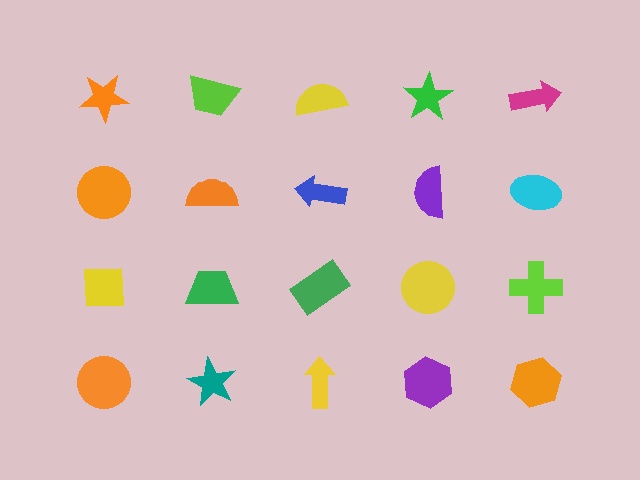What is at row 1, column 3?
A yellow semicircle.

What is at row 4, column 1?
An orange circle.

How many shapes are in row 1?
5 shapes.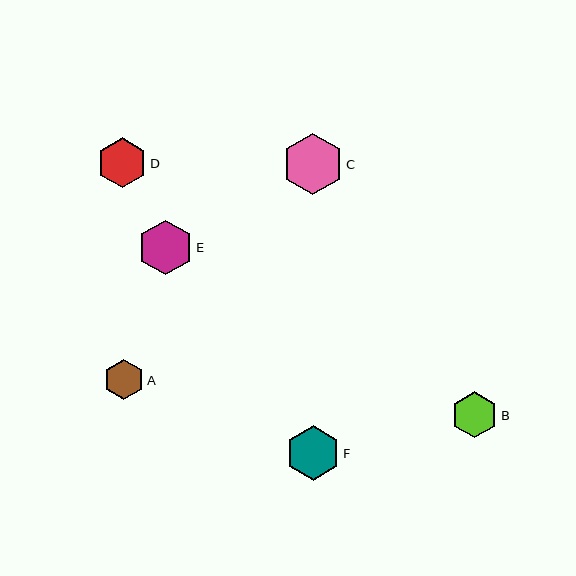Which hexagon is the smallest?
Hexagon A is the smallest with a size of approximately 41 pixels.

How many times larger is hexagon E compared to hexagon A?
Hexagon E is approximately 1.4 times the size of hexagon A.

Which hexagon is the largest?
Hexagon C is the largest with a size of approximately 61 pixels.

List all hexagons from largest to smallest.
From largest to smallest: C, E, F, D, B, A.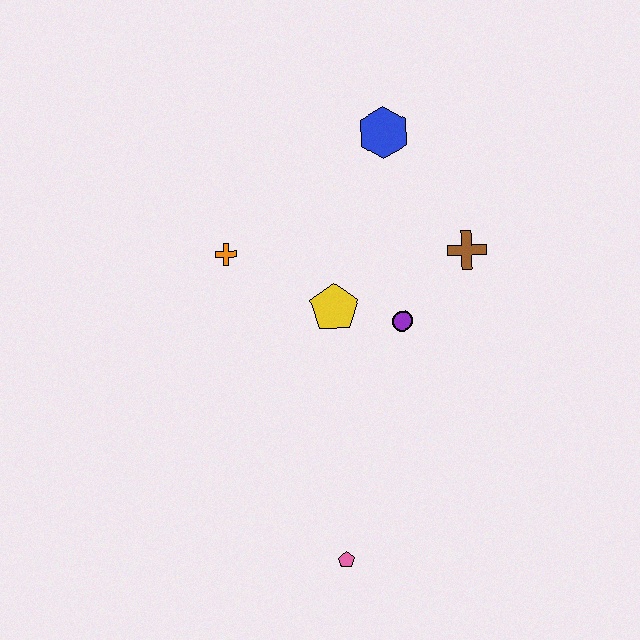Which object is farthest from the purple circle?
The pink pentagon is farthest from the purple circle.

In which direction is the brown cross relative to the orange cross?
The brown cross is to the right of the orange cross.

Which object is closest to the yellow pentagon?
The purple circle is closest to the yellow pentagon.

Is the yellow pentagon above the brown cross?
No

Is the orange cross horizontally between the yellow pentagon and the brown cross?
No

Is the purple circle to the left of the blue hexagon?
No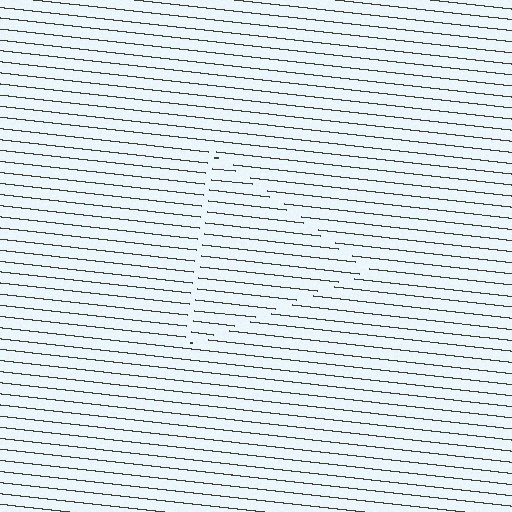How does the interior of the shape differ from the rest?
The interior of the shape contains the same grating, shifted by half a period — the contour is defined by the phase discontinuity where line-ends from the inner and outer gratings abut.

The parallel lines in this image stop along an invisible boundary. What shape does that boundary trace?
An illusory triangle. The interior of the shape contains the same grating, shifted by half a period — the contour is defined by the phase discontinuity where line-ends from the inner and outer gratings abut.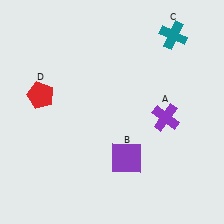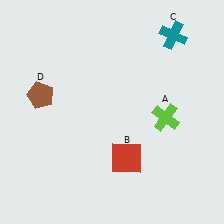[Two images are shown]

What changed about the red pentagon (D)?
In Image 1, D is red. In Image 2, it changed to brown.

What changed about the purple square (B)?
In Image 1, B is purple. In Image 2, it changed to red.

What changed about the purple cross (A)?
In Image 1, A is purple. In Image 2, it changed to lime.